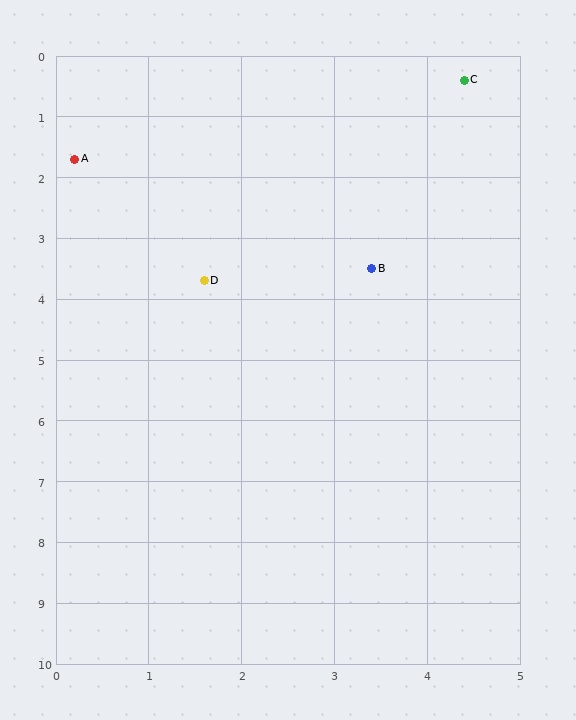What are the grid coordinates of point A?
Point A is at approximately (0.2, 1.7).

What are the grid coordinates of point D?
Point D is at approximately (1.6, 3.7).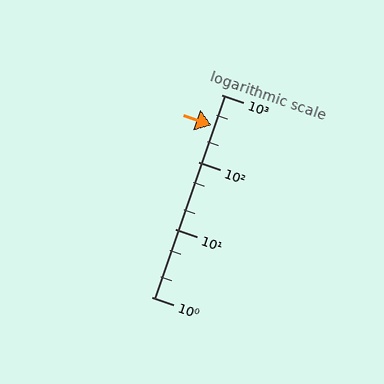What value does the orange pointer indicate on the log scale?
The pointer indicates approximately 350.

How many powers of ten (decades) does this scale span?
The scale spans 3 decades, from 1 to 1000.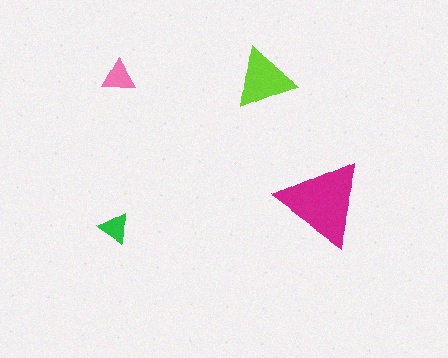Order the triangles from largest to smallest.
the magenta one, the lime one, the pink one, the green one.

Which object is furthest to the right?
The magenta triangle is rightmost.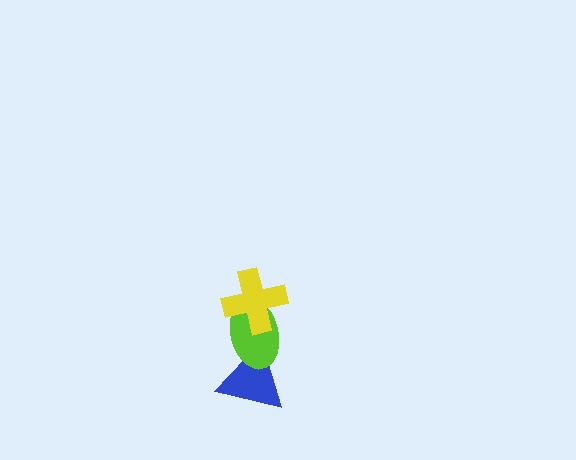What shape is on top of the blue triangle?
The lime ellipse is on top of the blue triangle.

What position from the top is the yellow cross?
The yellow cross is 1st from the top.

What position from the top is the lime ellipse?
The lime ellipse is 2nd from the top.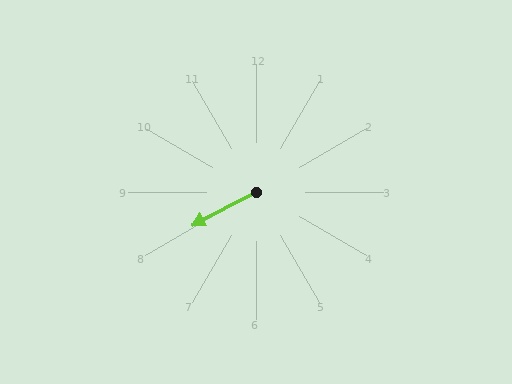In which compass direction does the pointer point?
Southwest.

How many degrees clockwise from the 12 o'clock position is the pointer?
Approximately 243 degrees.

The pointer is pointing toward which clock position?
Roughly 8 o'clock.